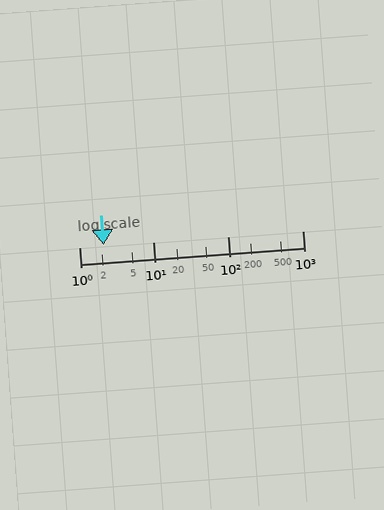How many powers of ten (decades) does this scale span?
The scale spans 3 decades, from 1 to 1000.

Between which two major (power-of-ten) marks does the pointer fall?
The pointer is between 1 and 10.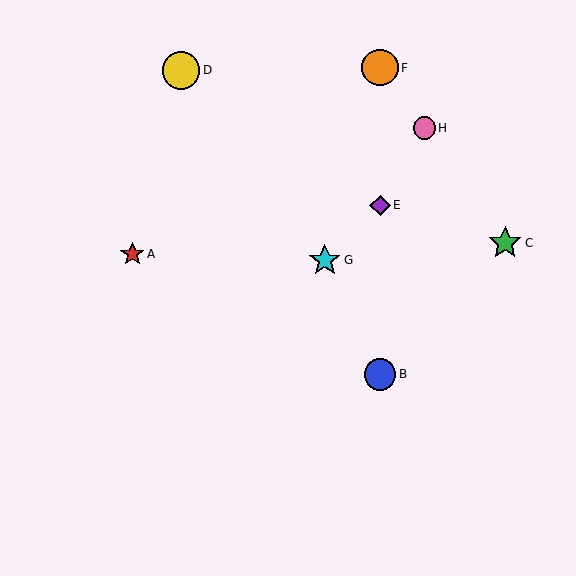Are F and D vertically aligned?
No, F is at x≈380 and D is at x≈181.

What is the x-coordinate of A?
Object A is at x≈132.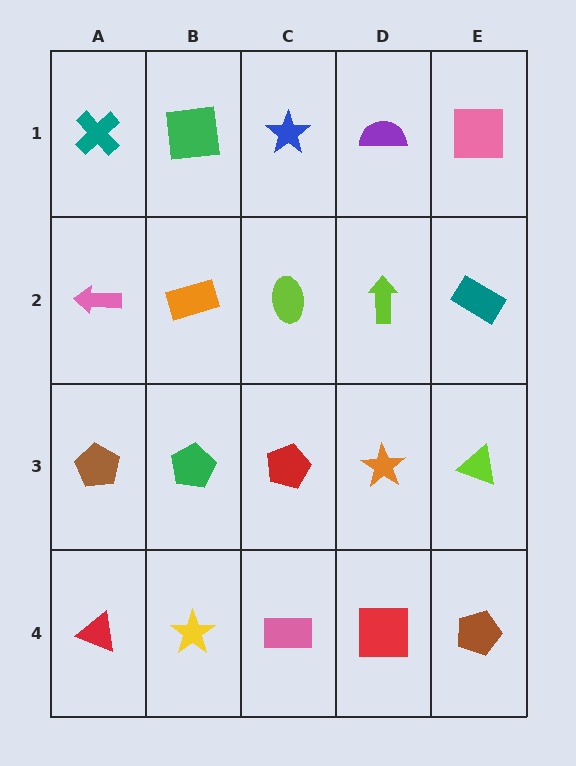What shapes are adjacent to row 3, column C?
A lime ellipse (row 2, column C), a pink rectangle (row 4, column C), a green pentagon (row 3, column B), an orange star (row 3, column D).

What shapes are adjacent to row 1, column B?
An orange rectangle (row 2, column B), a teal cross (row 1, column A), a blue star (row 1, column C).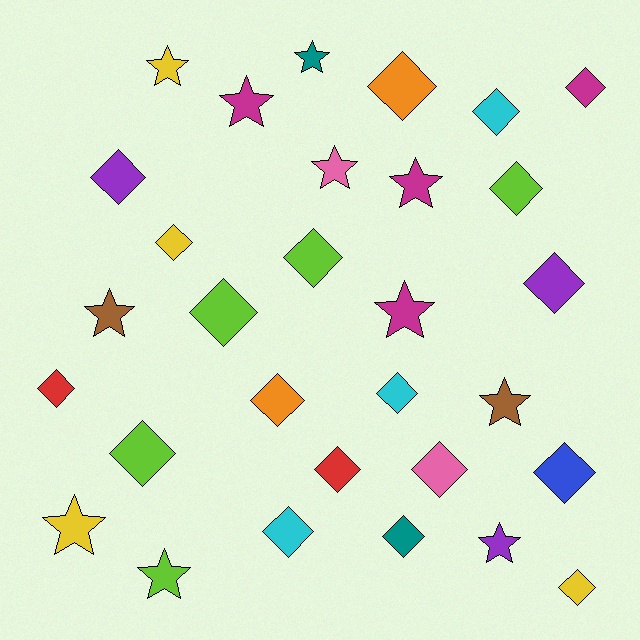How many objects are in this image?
There are 30 objects.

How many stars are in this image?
There are 11 stars.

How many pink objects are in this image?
There are 2 pink objects.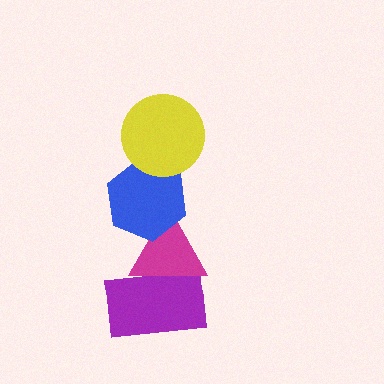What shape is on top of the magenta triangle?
The blue hexagon is on top of the magenta triangle.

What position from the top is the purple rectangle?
The purple rectangle is 4th from the top.